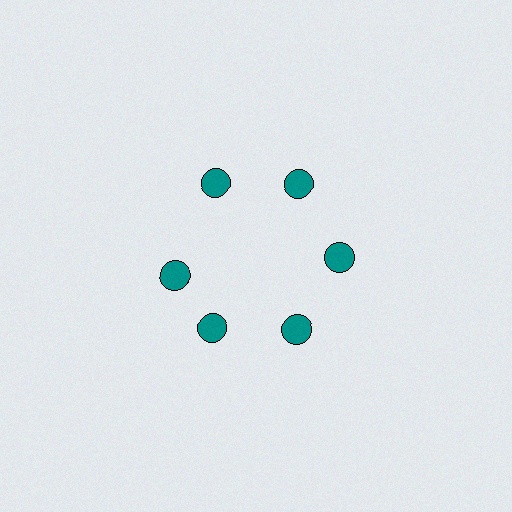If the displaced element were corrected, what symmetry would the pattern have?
It would have 6-fold rotational symmetry — the pattern would map onto itself every 60 degrees.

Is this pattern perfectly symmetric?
No. The 6 teal circles are arranged in a ring, but one element near the 9 o'clock position is rotated out of alignment along the ring, breaking the 6-fold rotational symmetry.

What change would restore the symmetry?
The symmetry would be restored by rotating it back into even spacing with its neighbors so that all 6 circles sit at equal angles and equal distance from the center.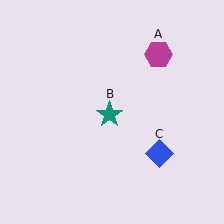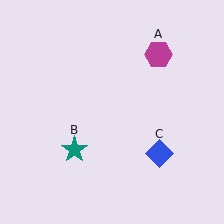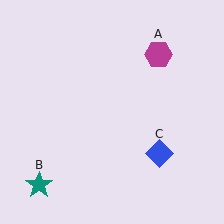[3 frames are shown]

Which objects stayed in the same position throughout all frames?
Magenta hexagon (object A) and blue diamond (object C) remained stationary.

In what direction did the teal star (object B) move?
The teal star (object B) moved down and to the left.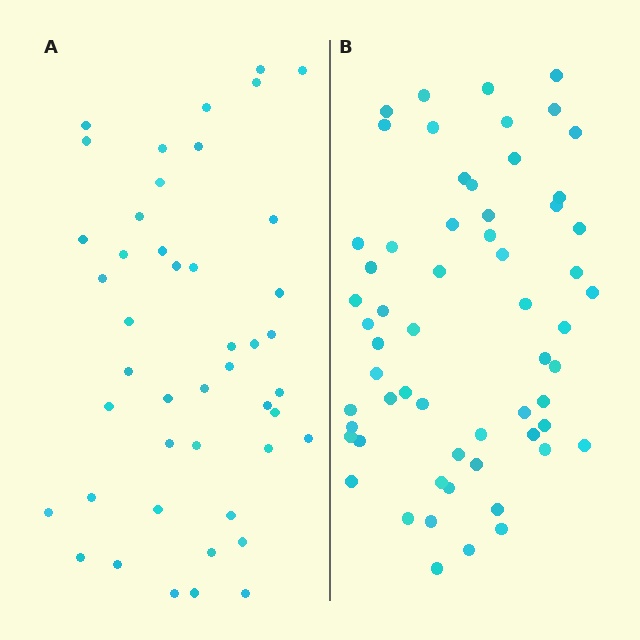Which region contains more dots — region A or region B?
Region B (the right region) has more dots.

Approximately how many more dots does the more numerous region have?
Region B has approximately 15 more dots than region A.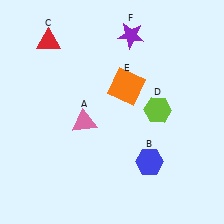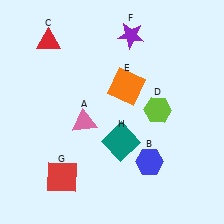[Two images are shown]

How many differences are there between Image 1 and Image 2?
There are 2 differences between the two images.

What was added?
A red square (G), a teal square (H) were added in Image 2.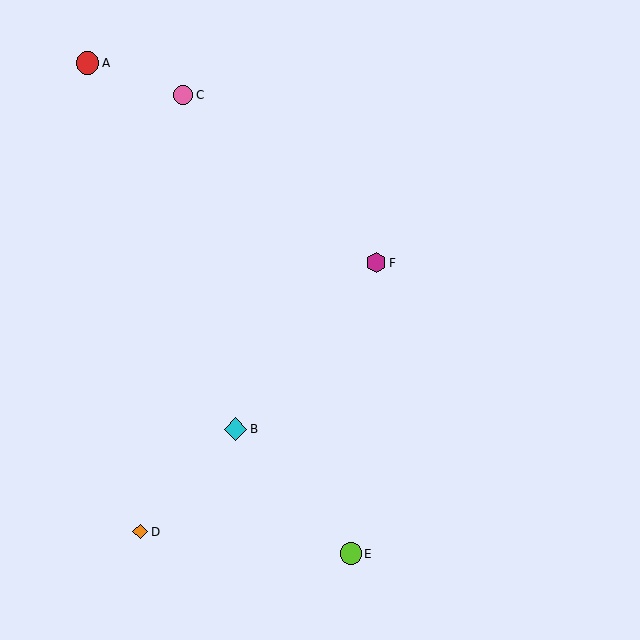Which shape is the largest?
The cyan diamond (labeled B) is the largest.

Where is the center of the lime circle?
The center of the lime circle is at (351, 554).